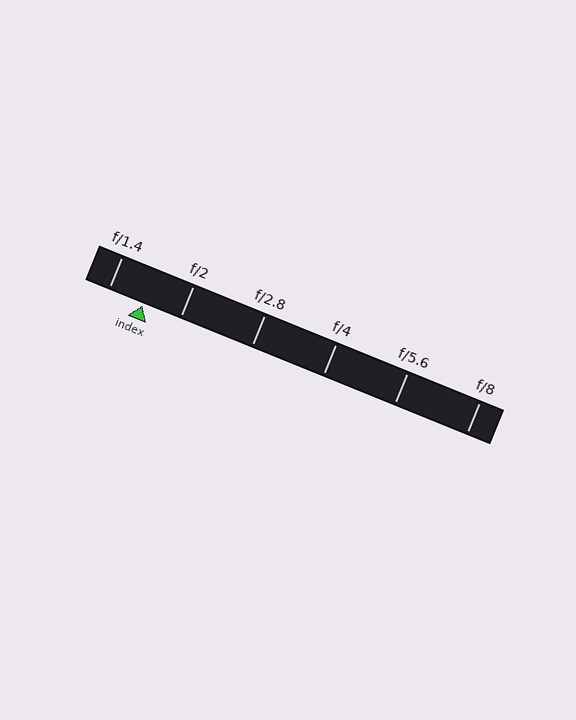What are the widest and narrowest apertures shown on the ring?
The widest aperture shown is f/1.4 and the narrowest is f/8.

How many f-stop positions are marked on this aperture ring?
There are 6 f-stop positions marked.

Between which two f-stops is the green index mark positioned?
The index mark is between f/1.4 and f/2.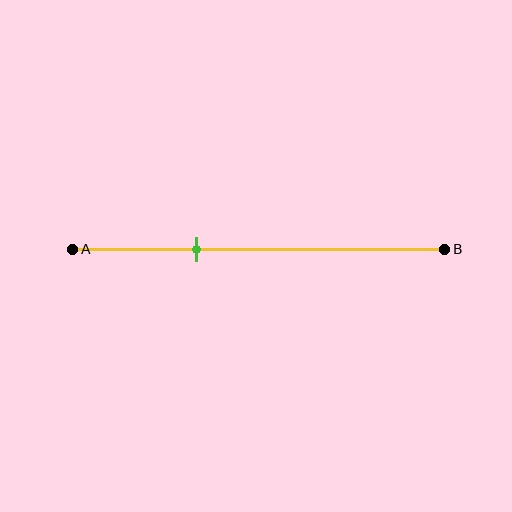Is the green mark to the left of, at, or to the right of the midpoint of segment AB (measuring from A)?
The green mark is to the left of the midpoint of segment AB.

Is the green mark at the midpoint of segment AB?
No, the mark is at about 35% from A, not at the 50% midpoint.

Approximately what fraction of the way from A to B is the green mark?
The green mark is approximately 35% of the way from A to B.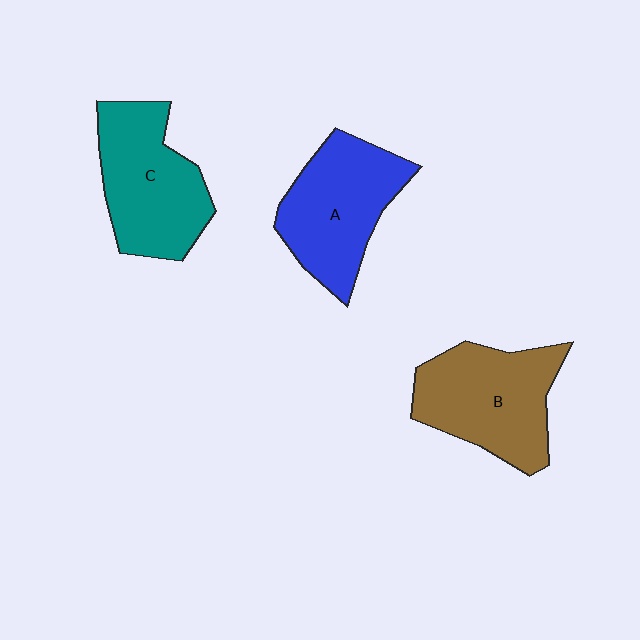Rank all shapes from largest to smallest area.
From largest to smallest: B (brown), C (teal), A (blue).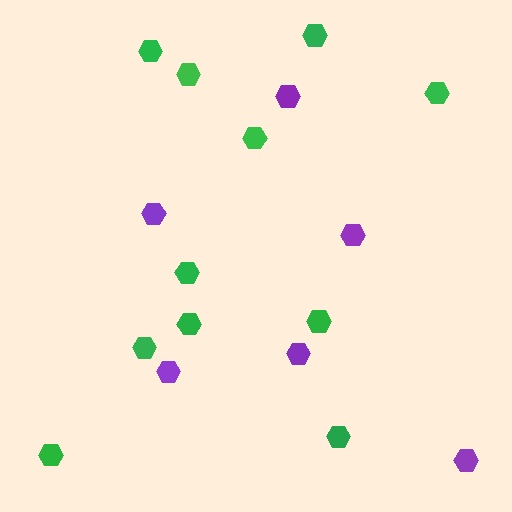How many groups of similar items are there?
There are 2 groups: one group of green hexagons (11) and one group of purple hexagons (6).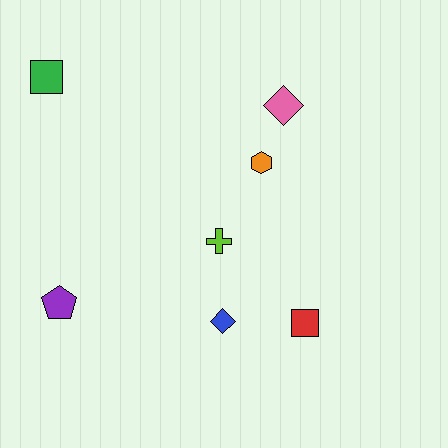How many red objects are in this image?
There is 1 red object.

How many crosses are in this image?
There is 1 cross.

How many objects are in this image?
There are 7 objects.